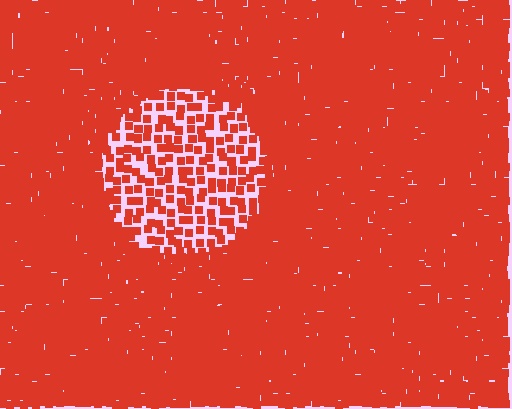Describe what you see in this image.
The image contains small red elements arranged at two different densities. A circle-shaped region is visible where the elements are less densely packed than the surrounding area.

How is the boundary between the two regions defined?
The boundary is defined by a change in element density (approximately 2.6x ratio). All elements are the same color, size, and shape.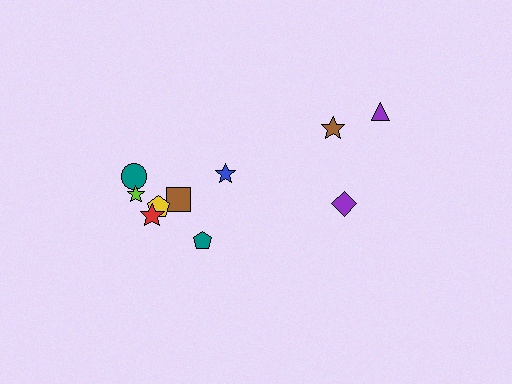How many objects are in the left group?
There are 7 objects.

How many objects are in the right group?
There are 3 objects.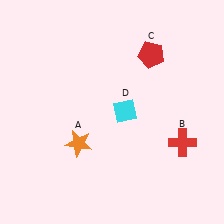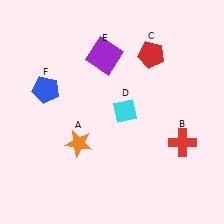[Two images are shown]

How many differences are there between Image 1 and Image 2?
There are 2 differences between the two images.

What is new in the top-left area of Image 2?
A blue pentagon (F) was added in the top-left area of Image 2.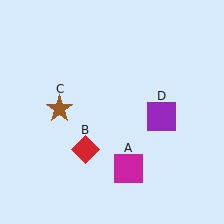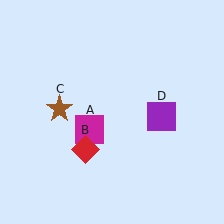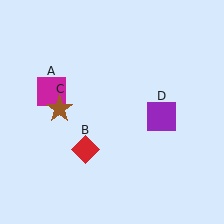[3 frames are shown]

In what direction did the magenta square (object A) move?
The magenta square (object A) moved up and to the left.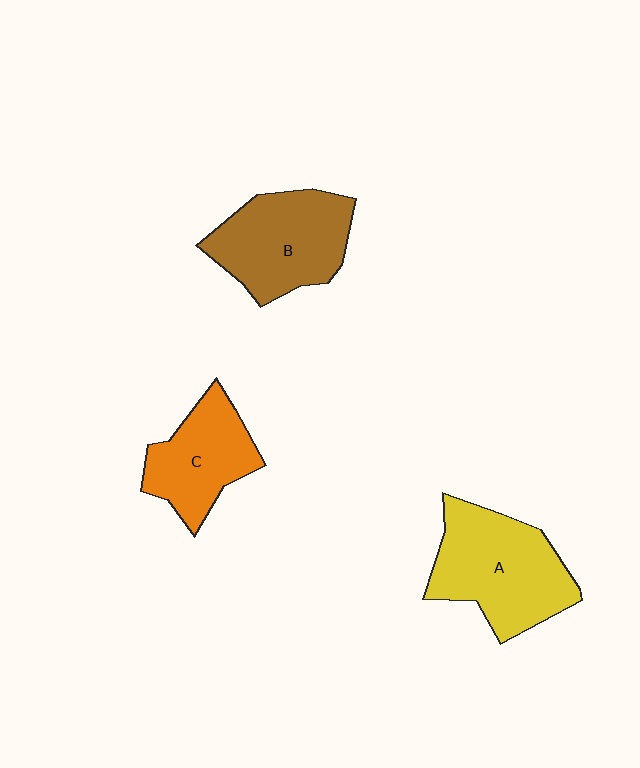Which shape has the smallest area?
Shape C (orange).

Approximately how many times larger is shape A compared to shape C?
Approximately 1.4 times.